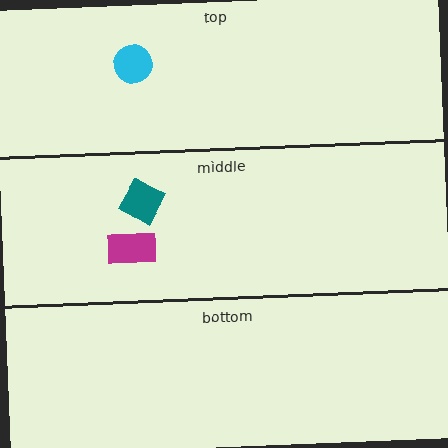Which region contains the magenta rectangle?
The middle region.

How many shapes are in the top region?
1.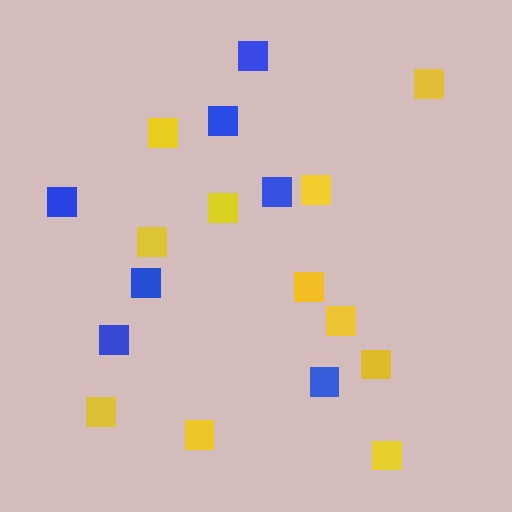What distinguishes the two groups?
There are 2 groups: one group of blue squares (7) and one group of yellow squares (11).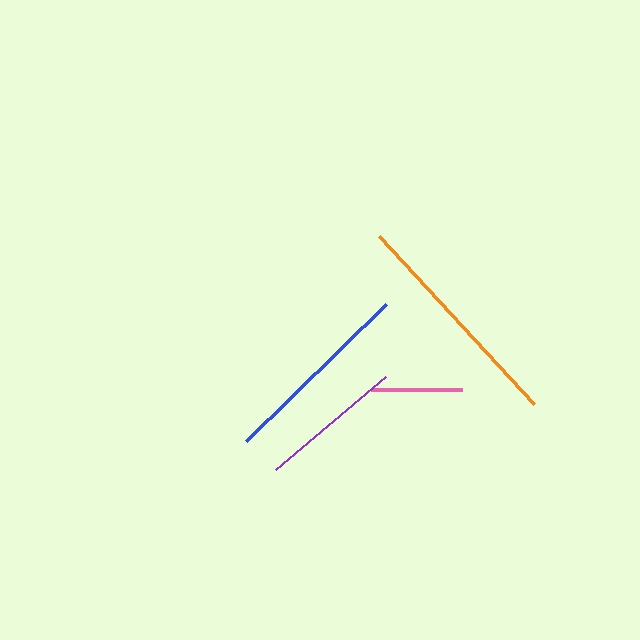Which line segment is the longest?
The orange line is the longest at approximately 228 pixels.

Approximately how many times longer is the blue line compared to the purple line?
The blue line is approximately 1.4 times the length of the purple line.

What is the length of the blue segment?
The blue segment is approximately 196 pixels long.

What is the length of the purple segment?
The purple segment is approximately 145 pixels long.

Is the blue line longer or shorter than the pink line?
The blue line is longer than the pink line.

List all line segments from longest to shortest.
From longest to shortest: orange, blue, purple, pink.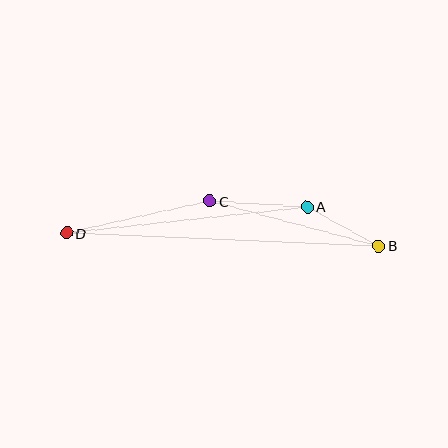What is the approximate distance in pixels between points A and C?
The distance between A and C is approximately 98 pixels.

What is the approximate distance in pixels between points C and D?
The distance between C and D is approximately 146 pixels.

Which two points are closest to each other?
Points A and B are closest to each other.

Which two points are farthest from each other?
Points B and D are farthest from each other.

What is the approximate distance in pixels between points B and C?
The distance between B and C is approximately 175 pixels.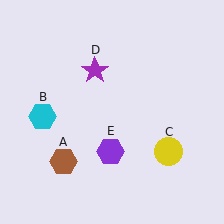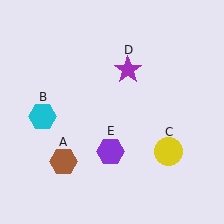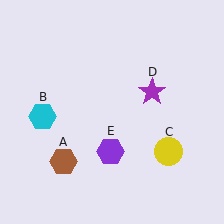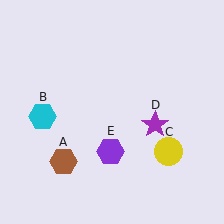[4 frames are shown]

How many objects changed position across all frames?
1 object changed position: purple star (object D).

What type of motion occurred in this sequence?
The purple star (object D) rotated clockwise around the center of the scene.